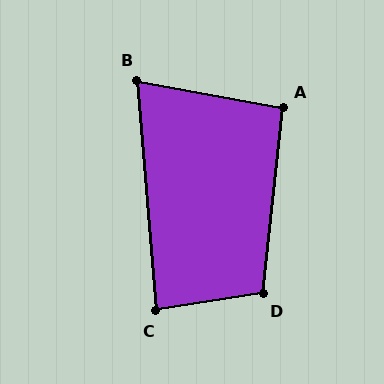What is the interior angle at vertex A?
Approximately 94 degrees (approximately right).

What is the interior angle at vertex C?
Approximately 86 degrees (approximately right).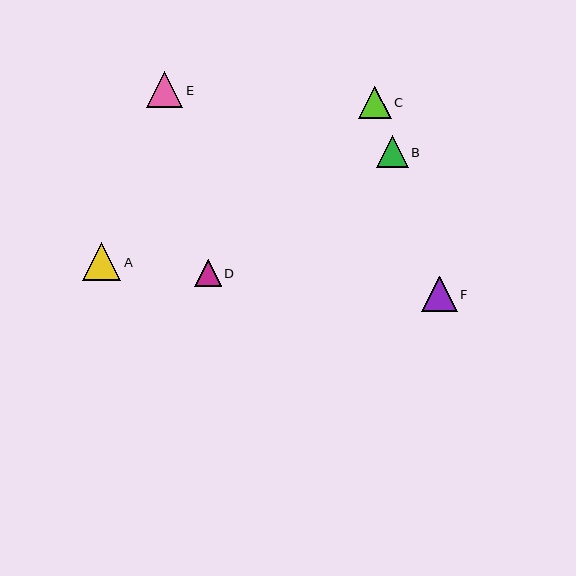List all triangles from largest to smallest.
From largest to smallest: A, F, E, C, B, D.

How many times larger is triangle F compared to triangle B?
Triangle F is approximately 1.1 times the size of triangle B.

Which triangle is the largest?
Triangle A is the largest with a size of approximately 39 pixels.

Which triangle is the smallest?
Triangle D is the smallest with a size of approximately 27 pixels.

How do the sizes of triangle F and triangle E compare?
Triangle F and triangle E are approximately the same size.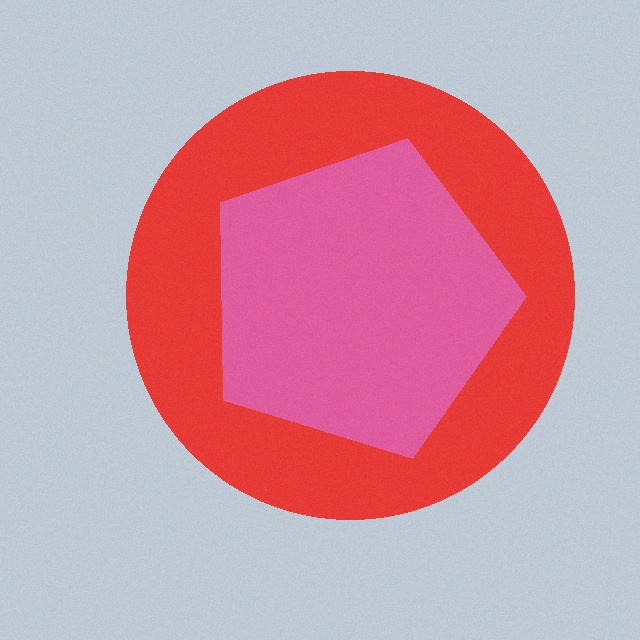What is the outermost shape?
The red circle.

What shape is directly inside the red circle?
The pink pentagon.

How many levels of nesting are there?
2.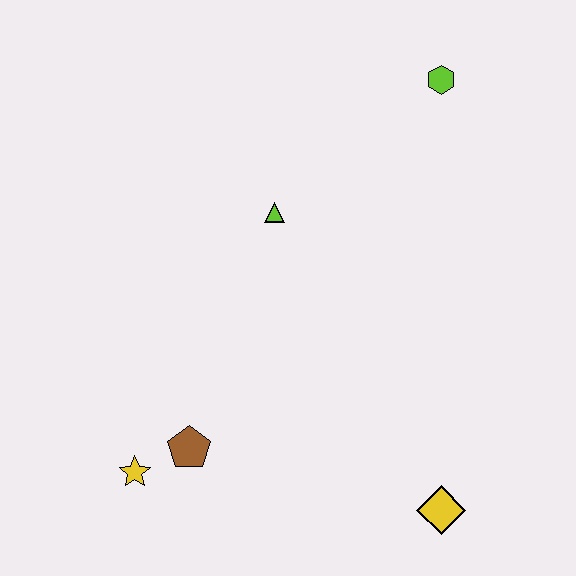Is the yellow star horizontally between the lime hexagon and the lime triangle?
No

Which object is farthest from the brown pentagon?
The lime hexagon is farthest from the brown pentagon.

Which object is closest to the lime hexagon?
The lime triangle is closest to the lime hexagon.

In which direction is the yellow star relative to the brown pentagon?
The yellow star is to the left of the brown pentagon.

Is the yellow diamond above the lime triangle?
No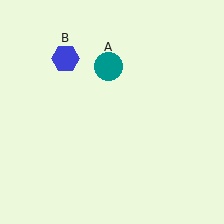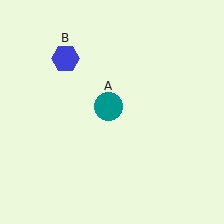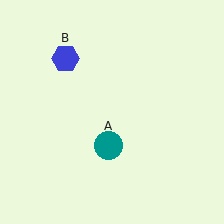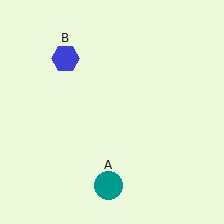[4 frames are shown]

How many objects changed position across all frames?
1 object changed position: teal circle (object A).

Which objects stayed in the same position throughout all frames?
Blue hexagon (object B) remained stationary.